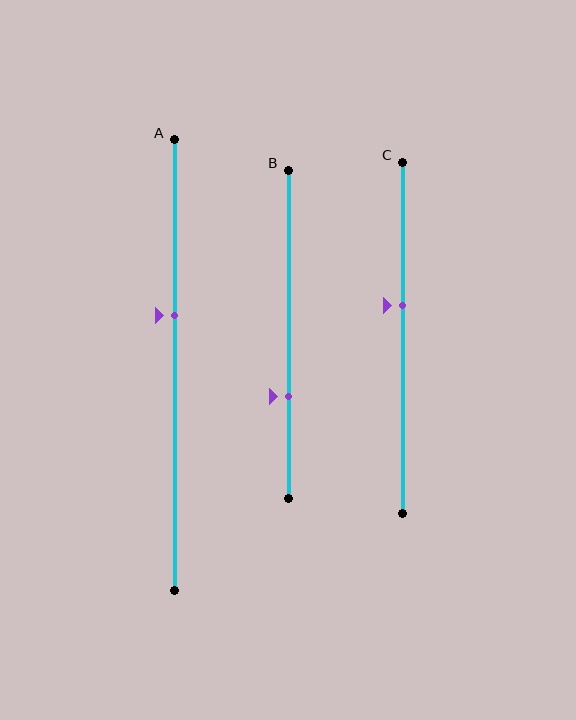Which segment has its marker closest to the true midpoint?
Segment C has its marker closest to the true midpoint.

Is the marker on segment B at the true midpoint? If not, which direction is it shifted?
No, the marker on segment B is shifted downward by about 19% of the segment length.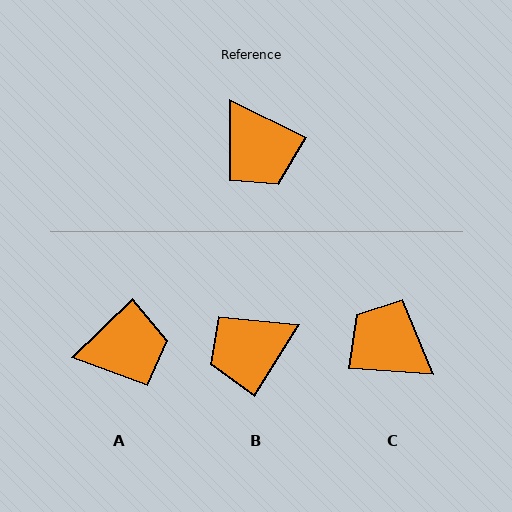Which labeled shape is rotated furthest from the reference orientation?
C, about 158 degrees away.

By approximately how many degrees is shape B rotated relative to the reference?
Approximately 96 degrees clockwise.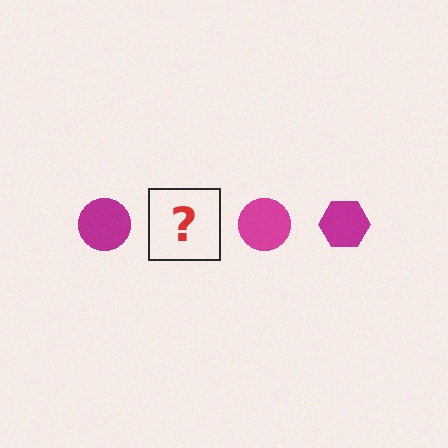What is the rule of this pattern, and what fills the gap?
The rule is that the pattern cycles through circle, hexagon shapes in magenta. The gap should be filled with a magenta hexagon.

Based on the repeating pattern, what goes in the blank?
The blank should be a magenta hexagon.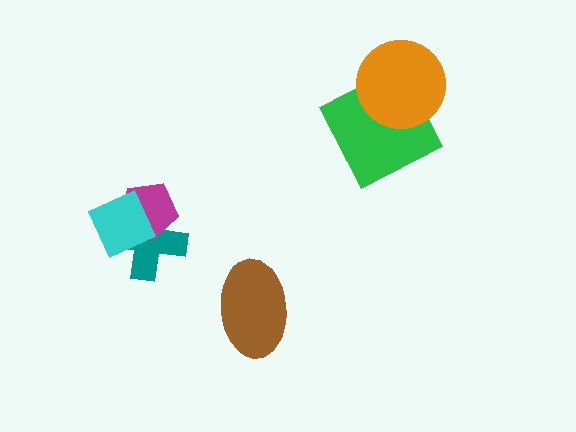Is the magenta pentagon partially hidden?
Yes, it is partially covered by another shape.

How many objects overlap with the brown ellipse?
0 objects overlap with the brown ellipse.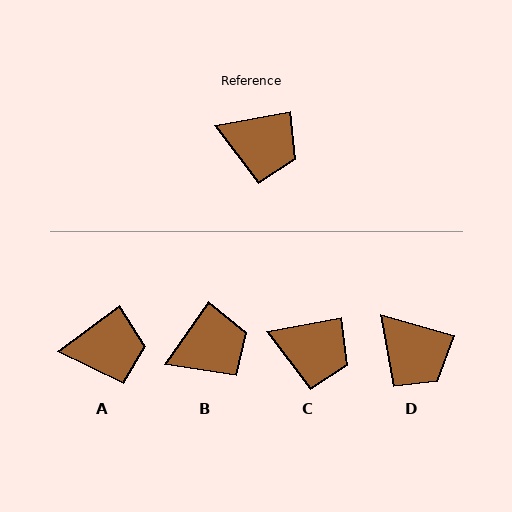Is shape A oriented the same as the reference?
No, it is off by about 26 degrees.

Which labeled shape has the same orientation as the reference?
C.